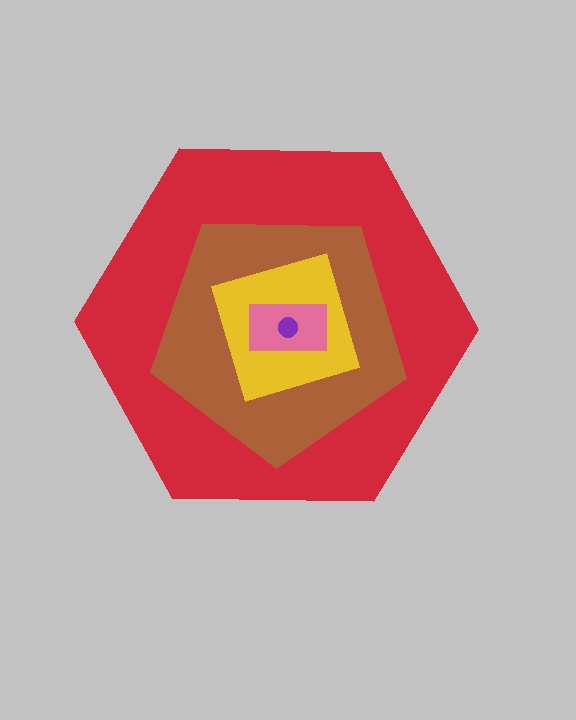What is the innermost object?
The purple circle.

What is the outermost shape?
The red hexagon.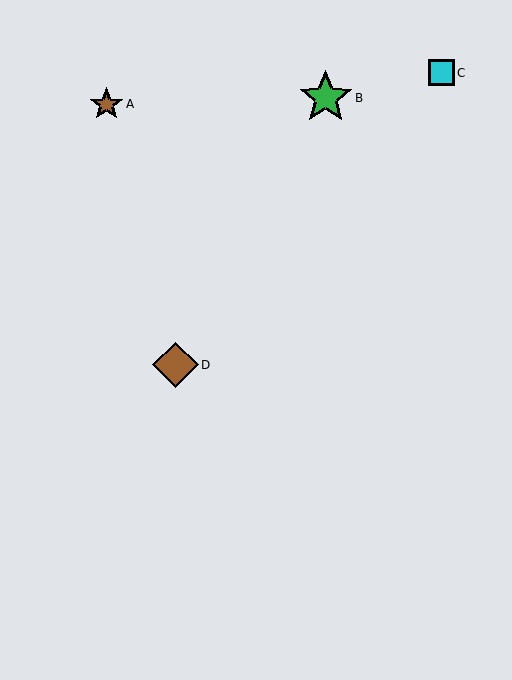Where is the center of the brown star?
The center of the brown star is at (106, 104).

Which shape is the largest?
The green star (labeled B) is the largest.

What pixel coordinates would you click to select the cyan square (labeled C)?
Click at (441, 73) to select the cyan square C.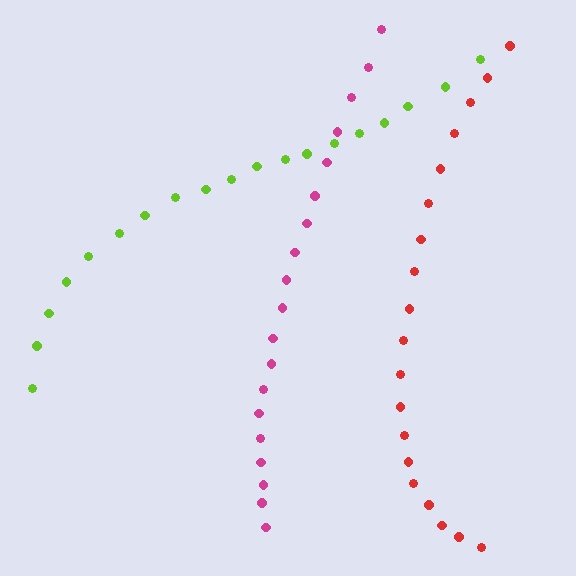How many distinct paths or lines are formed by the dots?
There are 3 distinct paths.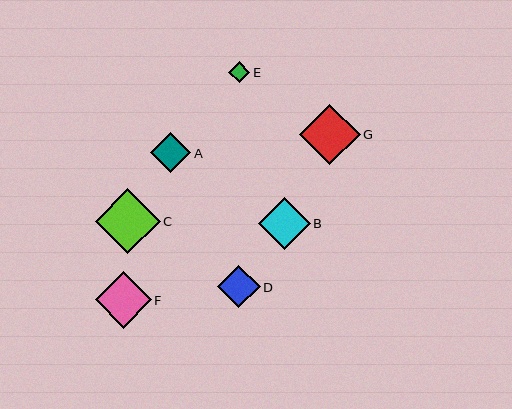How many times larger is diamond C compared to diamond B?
Diamond C is approximately 1.2 times the size of diamond B.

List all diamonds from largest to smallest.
From largest to smallest: C, G, F, B, D, A, E.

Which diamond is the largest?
Diamond C is the largest with a size of approximately 64 pixels.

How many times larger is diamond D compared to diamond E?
Diamond D is approximately 2.0 times the size of diamond E.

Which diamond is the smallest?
Diamond E is the smallest with a size of approximately 22 pixels.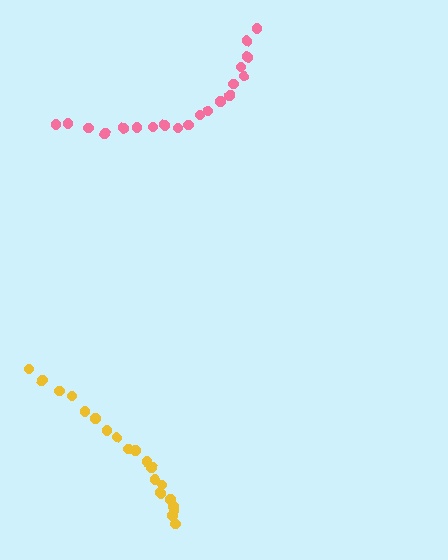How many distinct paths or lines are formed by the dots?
There are 2 distinct paths.